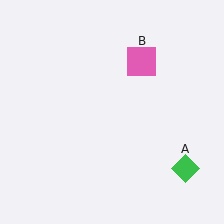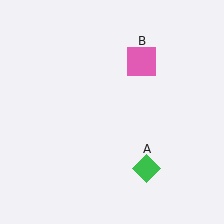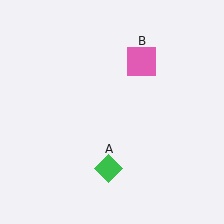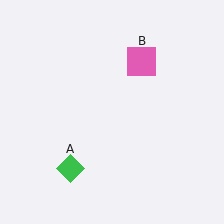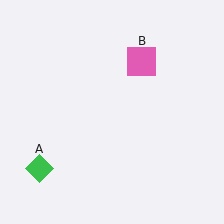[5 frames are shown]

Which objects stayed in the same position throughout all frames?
Pink square (object B) remained stationary.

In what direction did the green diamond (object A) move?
The green diamond (object A) moved left.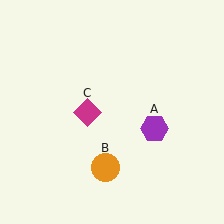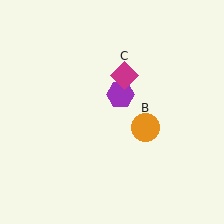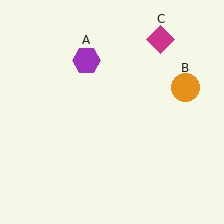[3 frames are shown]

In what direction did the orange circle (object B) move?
The orange circle (object B) moved up and to the right.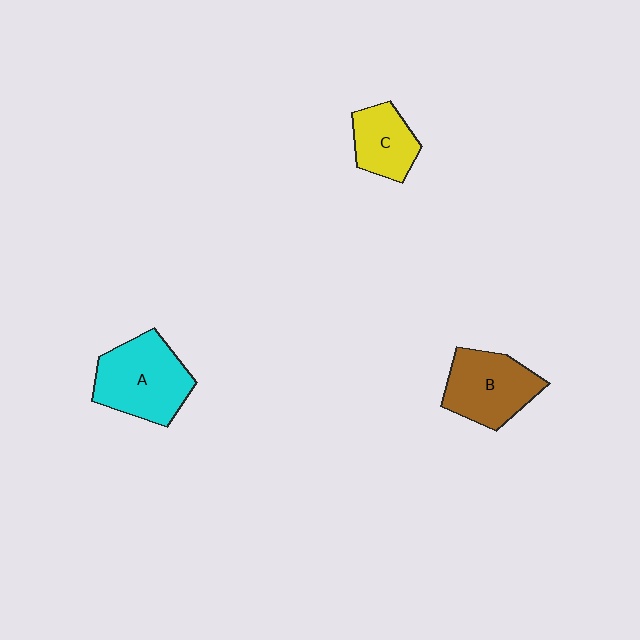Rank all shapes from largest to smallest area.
From largest to smallest: A (cyan), B (brown), C (yellow).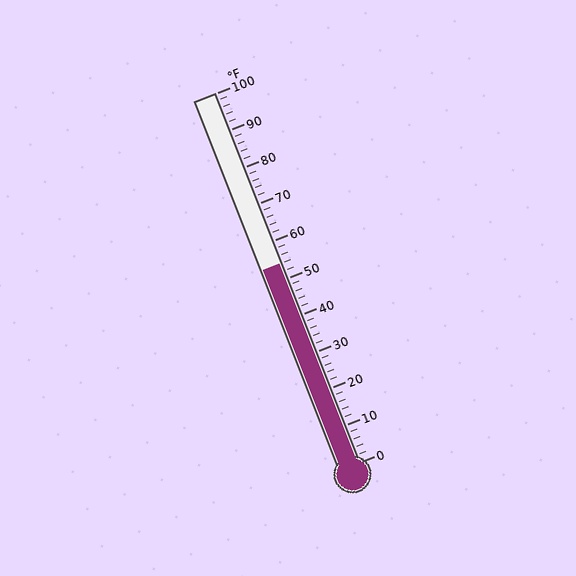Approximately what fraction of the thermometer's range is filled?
The thermometer is filled to approximately 55% of its range.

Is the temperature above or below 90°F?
The temperature is below 90°F.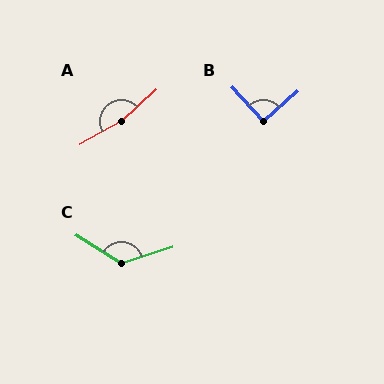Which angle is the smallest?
B, at approximately 91 degrees.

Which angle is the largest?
A, at approximately 167 degrees.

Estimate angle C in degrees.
Approximately 130 degrees.